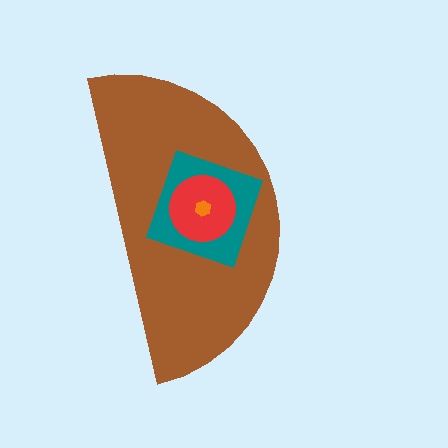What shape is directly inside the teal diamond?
The red circle.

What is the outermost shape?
The brown semicircle.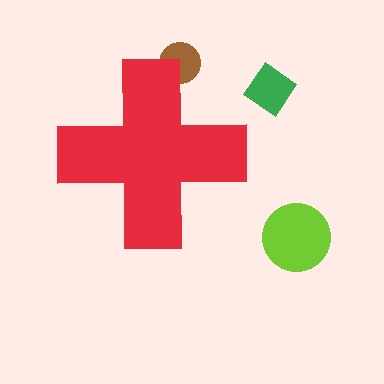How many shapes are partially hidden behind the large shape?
1 shape is partially hidden.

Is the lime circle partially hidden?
No, the lime circle is fully visible.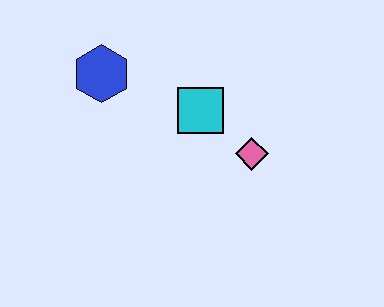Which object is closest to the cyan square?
The pink diamond is closest to the cyan square.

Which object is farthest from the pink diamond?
The blue hexagon is farthest from the pink diamond.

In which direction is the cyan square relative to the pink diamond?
The cyan square is to the left of the pink diamond.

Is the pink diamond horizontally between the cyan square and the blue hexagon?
No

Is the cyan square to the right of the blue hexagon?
Yes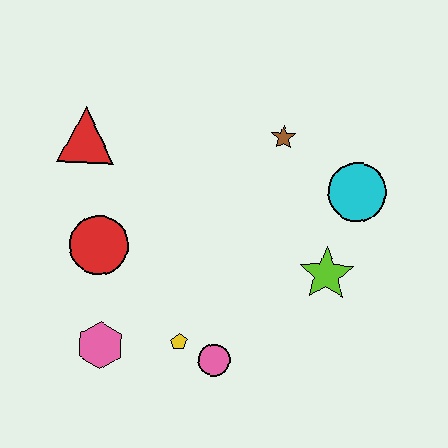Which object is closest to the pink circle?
The yellow pentagon is closest to the pink circle.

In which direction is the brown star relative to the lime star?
The brown star is above the lime star.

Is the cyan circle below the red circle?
No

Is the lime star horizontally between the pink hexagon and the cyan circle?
Yes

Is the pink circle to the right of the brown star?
No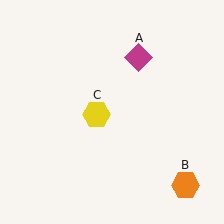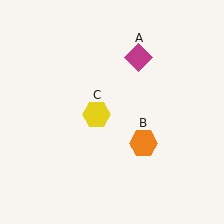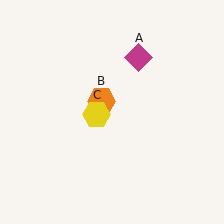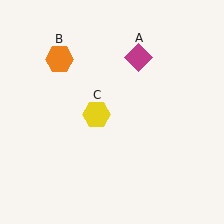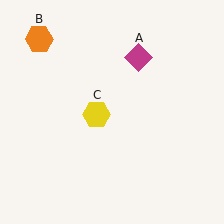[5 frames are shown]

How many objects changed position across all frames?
1 object changed position: orange hexagon (object B).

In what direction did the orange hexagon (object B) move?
The orange hexagon (object B) moved up and to the left.